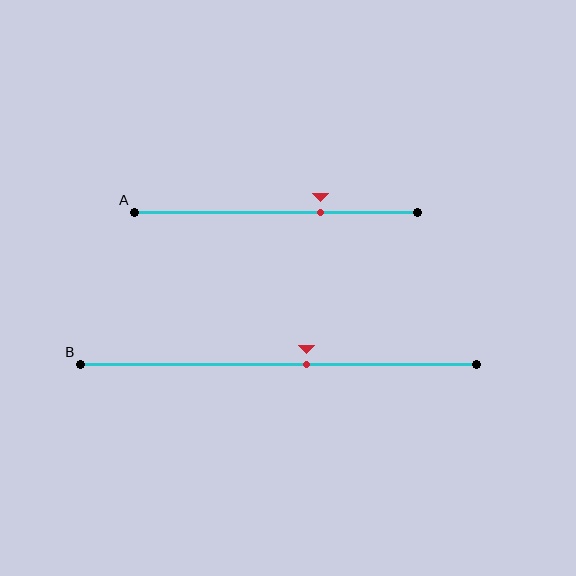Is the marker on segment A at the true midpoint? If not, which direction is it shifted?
No, the marker on segment A is shifted to the right by about 16% of the segment length.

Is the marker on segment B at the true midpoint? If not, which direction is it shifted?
No, the marker on segment B is shifted to the right by about 7% of the segment length.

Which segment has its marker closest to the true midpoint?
Segment B has its marker closest to the true midpoint.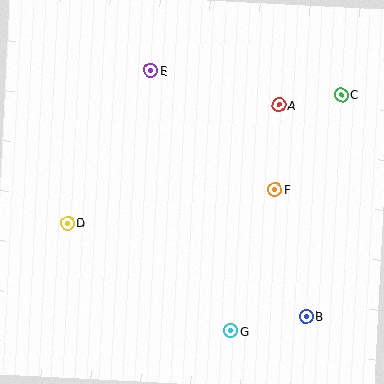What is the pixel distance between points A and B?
The distance between A and B is 213 pixels.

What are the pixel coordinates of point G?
Point G is at (231, 331).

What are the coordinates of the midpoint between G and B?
The midpoint between G and B is at (268, 324).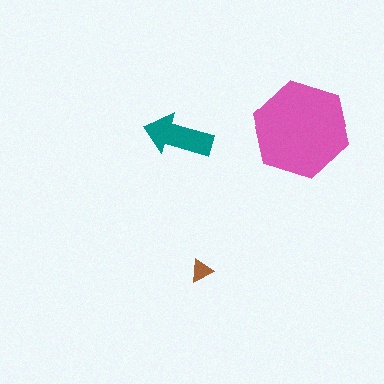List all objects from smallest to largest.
The brown triangle, the teal arrow, the pink hexagon.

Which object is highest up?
The pink hexagon is topmost.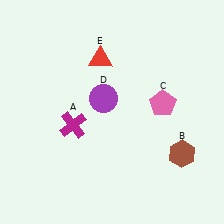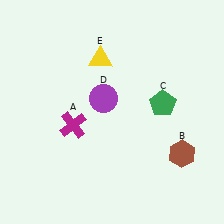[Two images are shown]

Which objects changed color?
C changed from pink to green. E changed from red to yellow.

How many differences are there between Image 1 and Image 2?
There are 2 differences between the two images.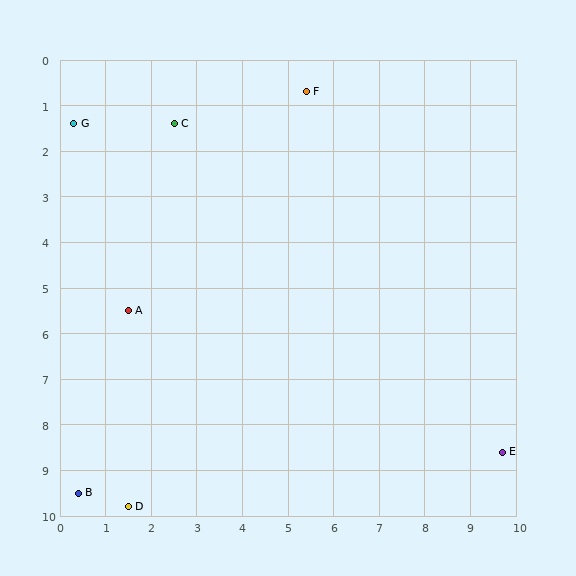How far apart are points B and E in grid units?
Points B and E are about 9.3 grid units apart.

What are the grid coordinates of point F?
Point F is at approximately (5.4, 0.7).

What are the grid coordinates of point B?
Point B is at approximately (0.4, 9.5).